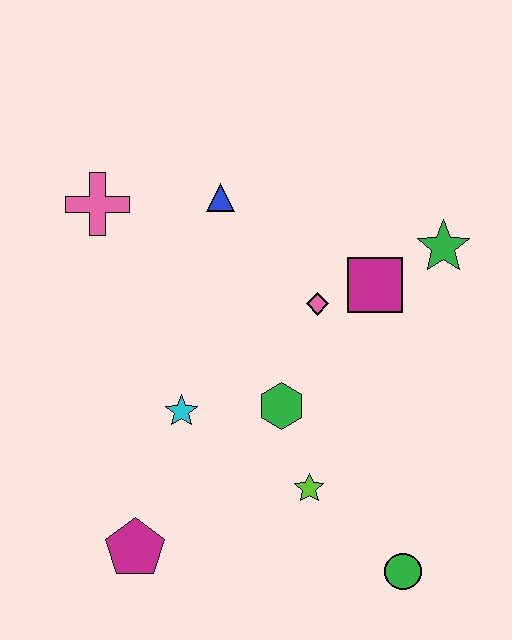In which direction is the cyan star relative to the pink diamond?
The cyan star is to the left of the pink diamond.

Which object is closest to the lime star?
The green hexagon is closest to the lime star.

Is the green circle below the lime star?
Yes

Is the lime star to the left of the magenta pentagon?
No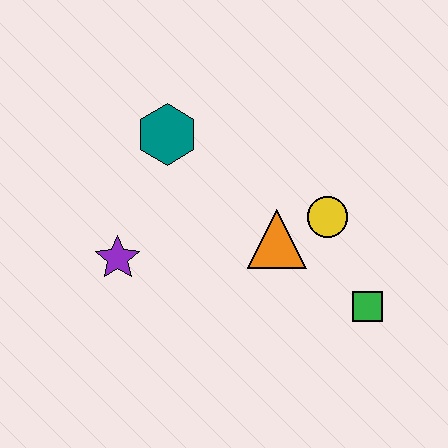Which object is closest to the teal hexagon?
The purple star is closest to the teal hexagon.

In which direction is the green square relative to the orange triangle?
The green square is to the right of the orange triangle.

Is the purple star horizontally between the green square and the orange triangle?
No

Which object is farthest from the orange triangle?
The purple star is farthest from the orange triangle.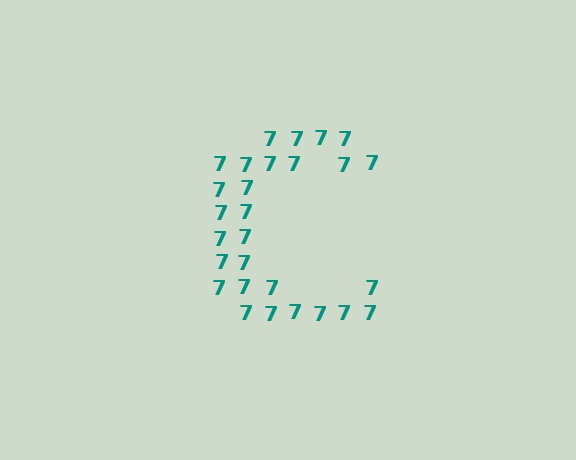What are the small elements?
The small elements are digit 7's.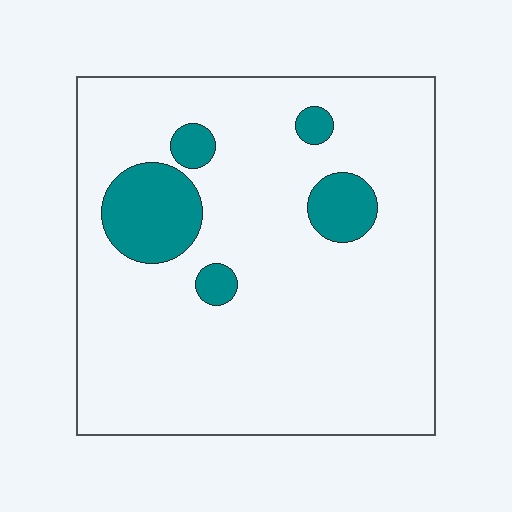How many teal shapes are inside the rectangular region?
5.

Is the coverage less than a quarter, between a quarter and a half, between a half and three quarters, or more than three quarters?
Less than a quarter.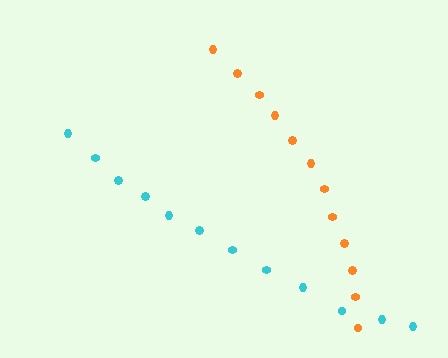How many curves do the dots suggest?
There are 2 distinct paths.